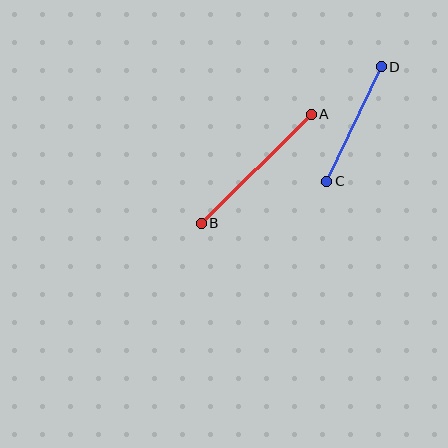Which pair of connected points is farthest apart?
Points A and B are farthest apart.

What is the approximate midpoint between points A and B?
The midpoint is at approximately (256, 169) pixels.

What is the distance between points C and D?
The distance is approximately 127 pixels.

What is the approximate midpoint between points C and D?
The midpoint is at approximately (354, 124) pixels.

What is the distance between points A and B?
The distance is approximately 155 pixels.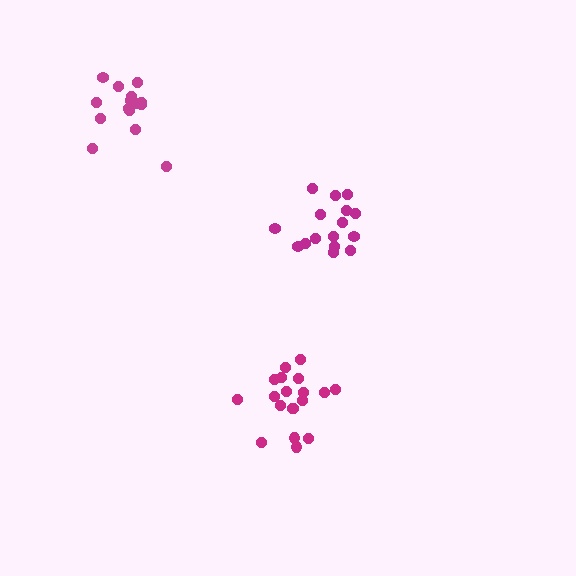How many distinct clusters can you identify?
There are 3 distinct clusters.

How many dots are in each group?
Group 1: 16 dots, Group 2: 19 dots, Group 3: 15 dots (50 total).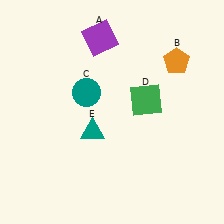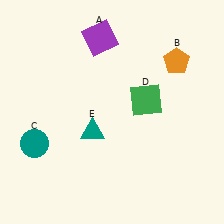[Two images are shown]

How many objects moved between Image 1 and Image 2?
1 object moved between the two images.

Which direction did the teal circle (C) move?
The teal circle (C) moved left.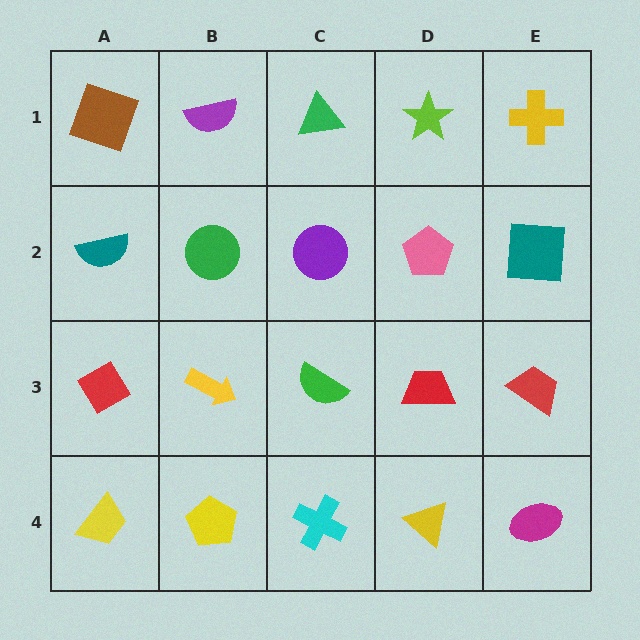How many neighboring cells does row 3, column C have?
4.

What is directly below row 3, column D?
A yellow triangle.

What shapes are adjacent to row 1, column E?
A teal square (row 2, column E), a lime star (row 1, column D).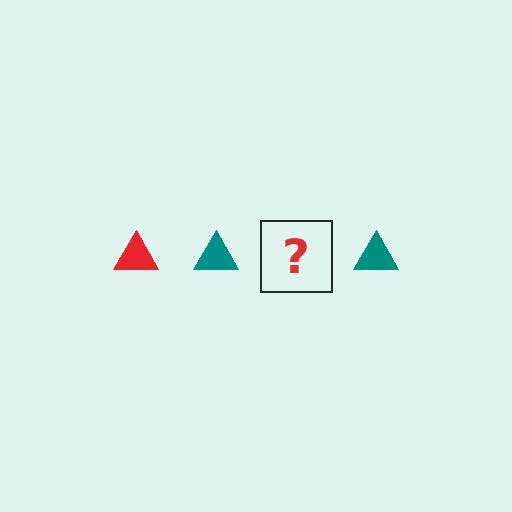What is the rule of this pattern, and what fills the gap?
The rule is that the pattern cycles through red, teal triangles. The gap should be filled with a red triangle.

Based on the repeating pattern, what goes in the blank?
The blank should be a red triangle.